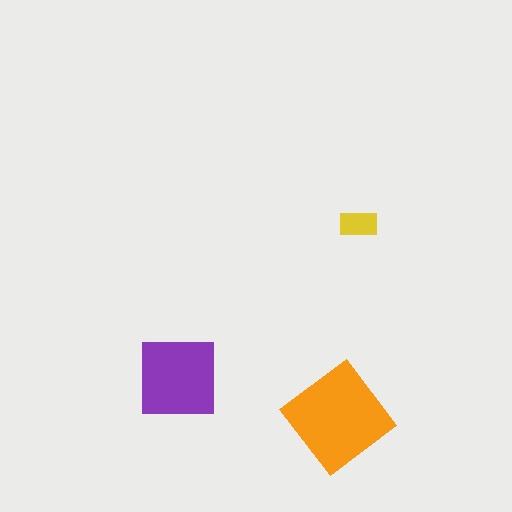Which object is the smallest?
The yellow rectangle.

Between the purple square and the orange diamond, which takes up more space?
The orange diamond.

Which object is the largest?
The orange diamond.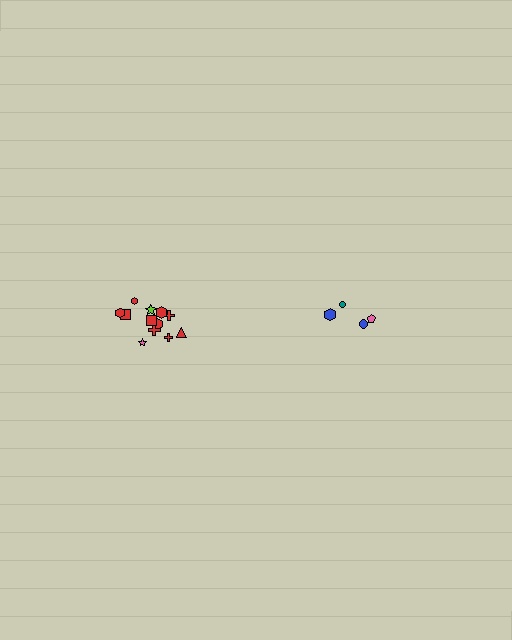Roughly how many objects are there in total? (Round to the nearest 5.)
Roughly 15 objects in total.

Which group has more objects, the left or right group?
The left group.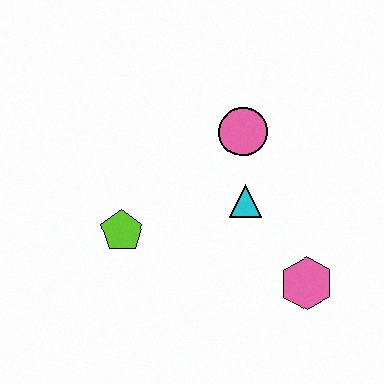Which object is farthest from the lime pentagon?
The pink hexagon is farthest from the lime pentagon.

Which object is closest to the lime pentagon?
The cyan triangle is closest to the lime pentagon.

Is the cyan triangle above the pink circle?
No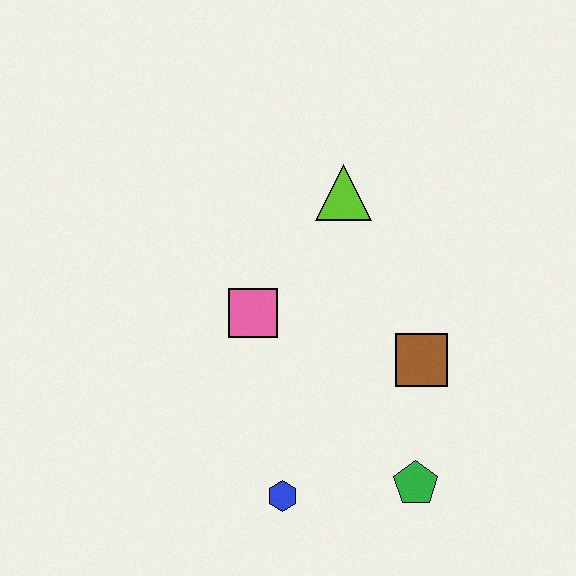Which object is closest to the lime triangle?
The pink square is closest to the lime triangle.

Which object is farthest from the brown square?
The blue hexagon is farthest from the brown square.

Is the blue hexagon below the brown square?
Yes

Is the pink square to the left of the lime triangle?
Yes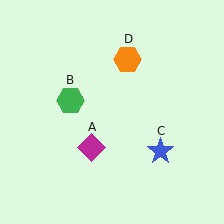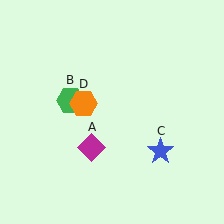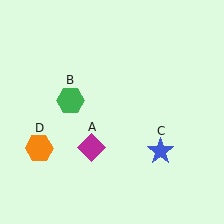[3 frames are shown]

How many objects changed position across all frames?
1 object changed position: orange hexagon (object D).